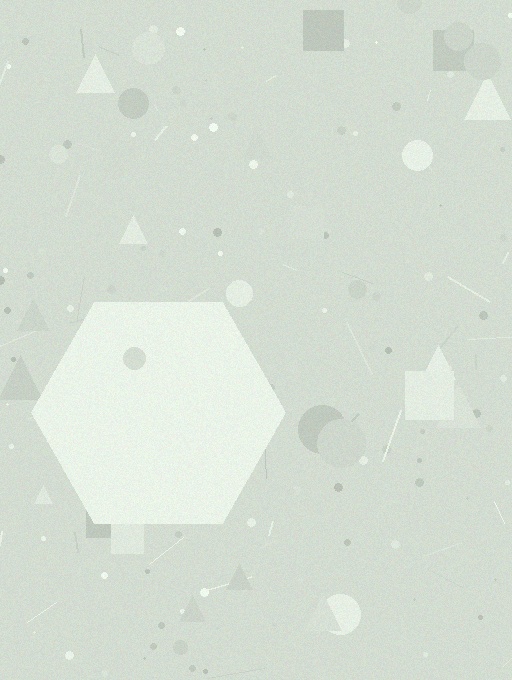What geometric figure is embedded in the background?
A hexagon is embedded in the background.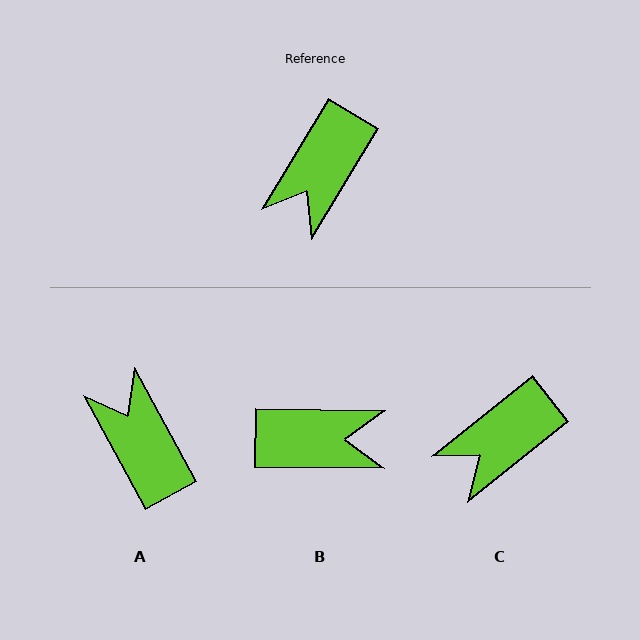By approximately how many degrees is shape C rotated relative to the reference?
Approximately 21 degrees clockwise.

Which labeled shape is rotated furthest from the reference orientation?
A, about 121 degrees away.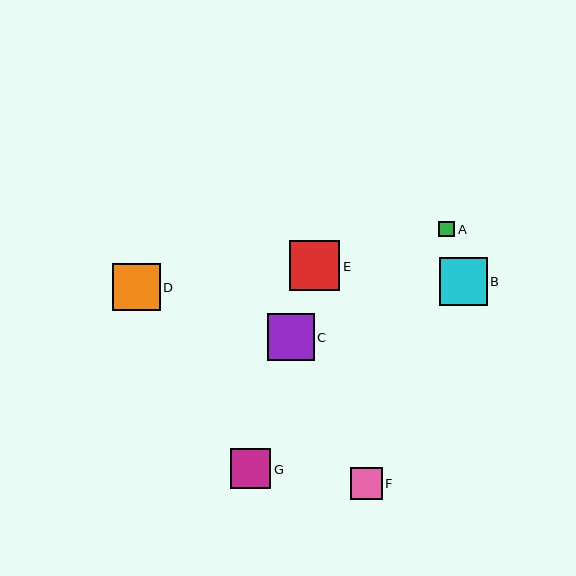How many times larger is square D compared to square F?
Square D is approximately 1.5 times the size of square F.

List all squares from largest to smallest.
From largest to smallest: E, B, D, C, G, F, A.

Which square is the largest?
Square E is the largest with a size of approximately 50 pixels.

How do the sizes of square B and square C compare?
Square B and square C are approximately the same size.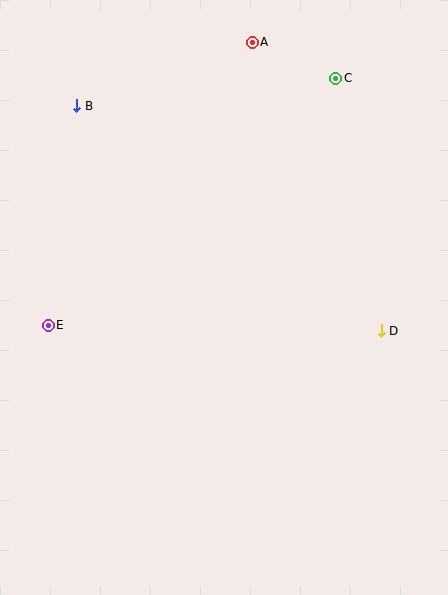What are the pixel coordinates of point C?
Point C is at (336, 78).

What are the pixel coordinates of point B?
Point B is at (77, 106).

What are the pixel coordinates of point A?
Point A is at (252, 42).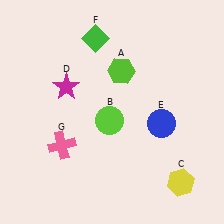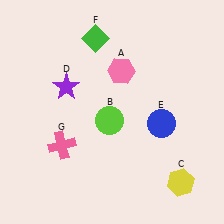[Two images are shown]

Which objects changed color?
A changed from lime to pink. D changed from magenta to purple.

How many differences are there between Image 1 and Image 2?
There are 2 differences between the two images.